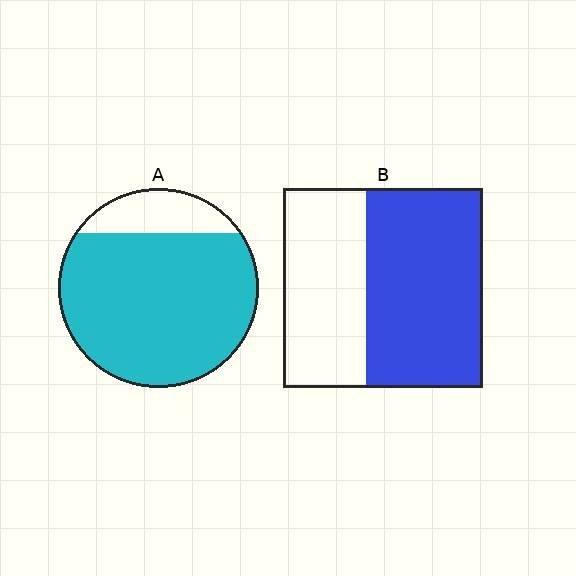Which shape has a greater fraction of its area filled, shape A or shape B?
Shape A.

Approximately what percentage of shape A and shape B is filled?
A is approximately 85% and B is approximately 60%.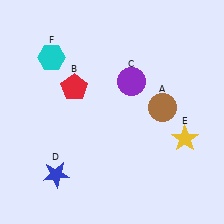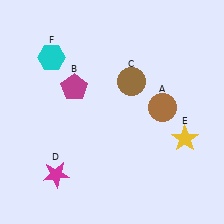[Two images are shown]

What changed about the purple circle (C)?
In Image 1, C is purple. In Image 2, it changed to brown.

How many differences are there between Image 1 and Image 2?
There are 3 differences between the two images.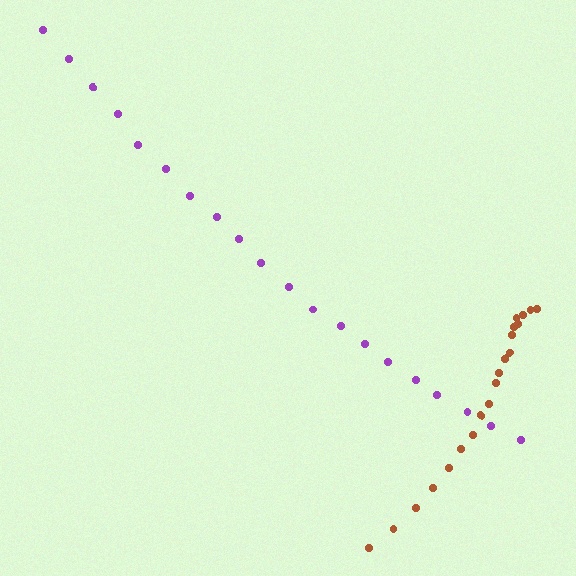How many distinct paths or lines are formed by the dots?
There are 2 distinct paths.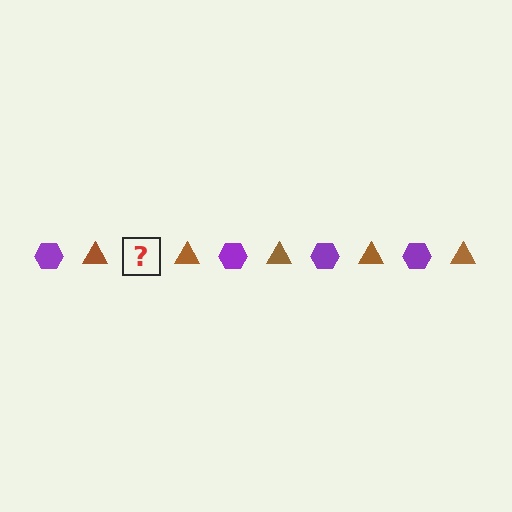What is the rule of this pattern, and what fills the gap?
The rule is that the pattern alternates between purple hexagon and brown triangle. The gap should be filled with a purple hexagon.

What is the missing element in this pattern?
The missing element is a purple hexagon.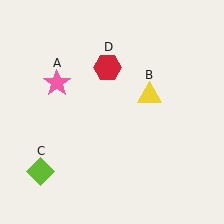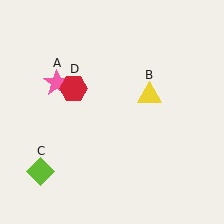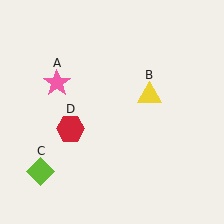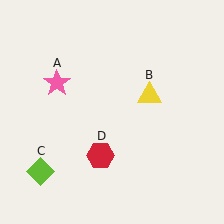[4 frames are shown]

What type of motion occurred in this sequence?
The red hexagon (object D) rotated counterclockwise around the center of the scene.